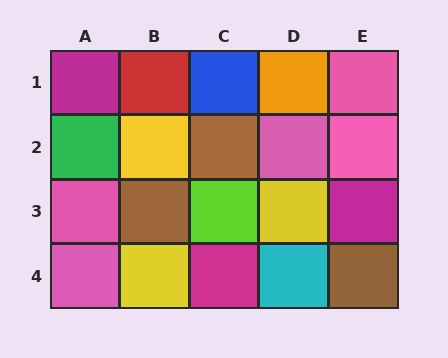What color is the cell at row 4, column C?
Magenta.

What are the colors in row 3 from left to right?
Pink, brown, lime, yellow, magenta.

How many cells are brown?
3 cells are brown.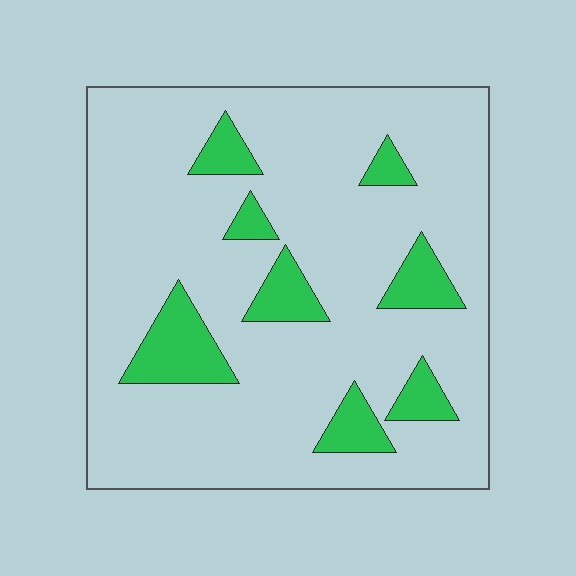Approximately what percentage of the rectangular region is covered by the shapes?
Approximately 15%.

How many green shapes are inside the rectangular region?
8.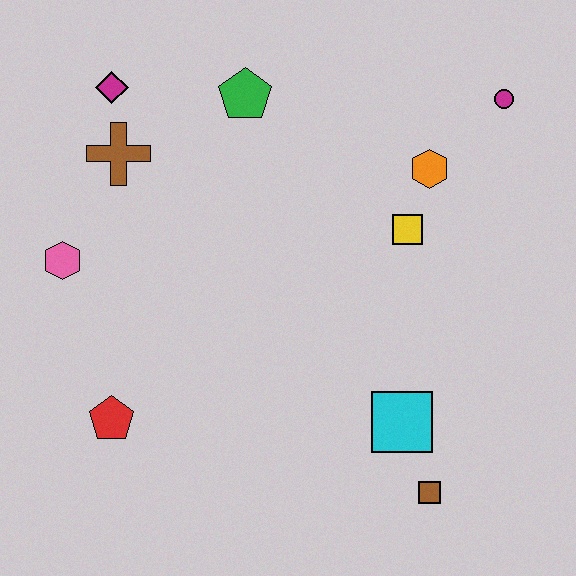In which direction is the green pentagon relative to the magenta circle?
The green pentagon is to the left of the magenta circle.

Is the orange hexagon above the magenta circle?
No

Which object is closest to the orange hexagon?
The yellow square is closest to the orange hexagon.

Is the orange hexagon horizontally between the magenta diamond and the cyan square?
No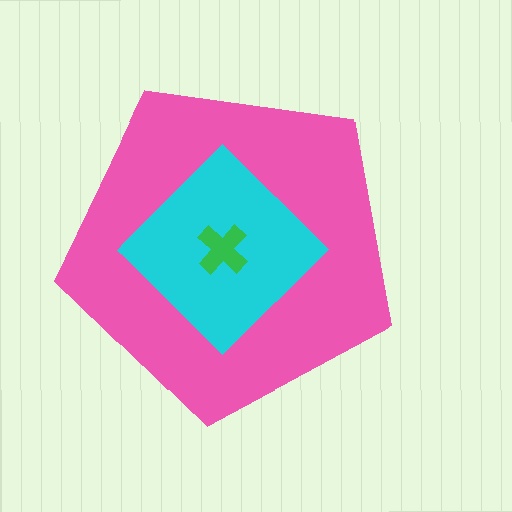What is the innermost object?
The green cross.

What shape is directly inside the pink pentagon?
The cyan diamond.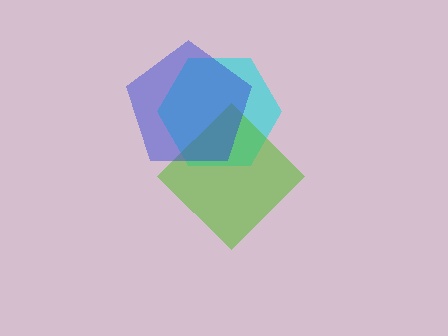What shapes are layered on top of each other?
The layered shapes are: a cyan hexagon, a lime diamond, a blue pentagon.